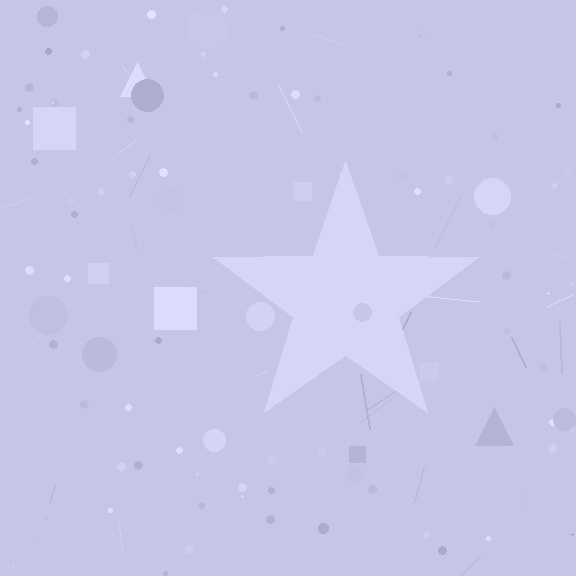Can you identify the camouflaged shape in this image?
The camouflaged shape is a star.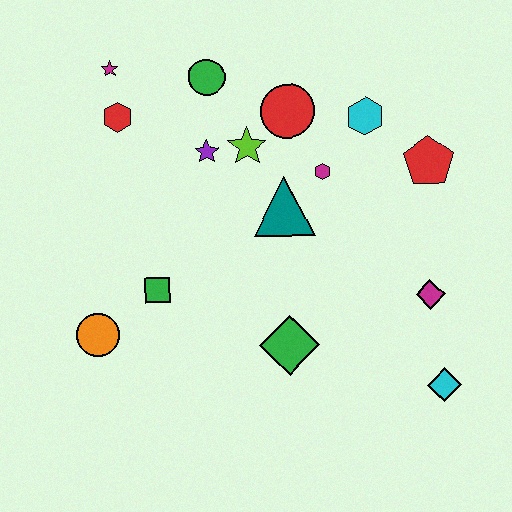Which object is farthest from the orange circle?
The red pentagon is farthest from the orange circle.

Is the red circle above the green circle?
No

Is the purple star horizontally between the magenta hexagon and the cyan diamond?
No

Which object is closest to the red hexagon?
The magenta star is closest to the red hexagon.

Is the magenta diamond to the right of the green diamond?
Yes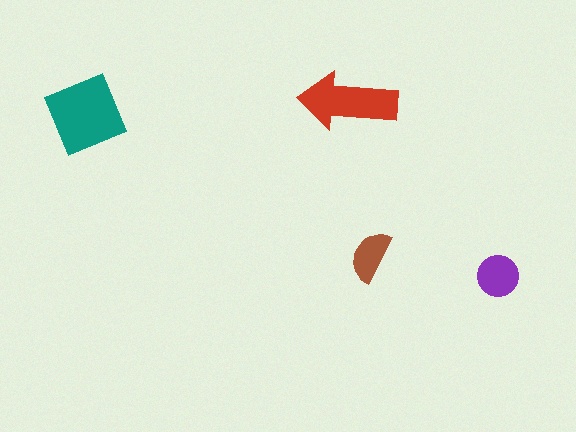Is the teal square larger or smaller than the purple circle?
Larger.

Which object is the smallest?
The brown semicircle.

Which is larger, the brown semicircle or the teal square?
The teal square.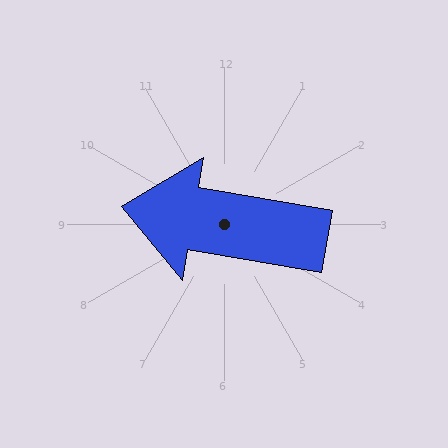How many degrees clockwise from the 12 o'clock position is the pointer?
Approximately 280 degrees.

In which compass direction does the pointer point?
West.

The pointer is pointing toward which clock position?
Roughly 9 o'clock.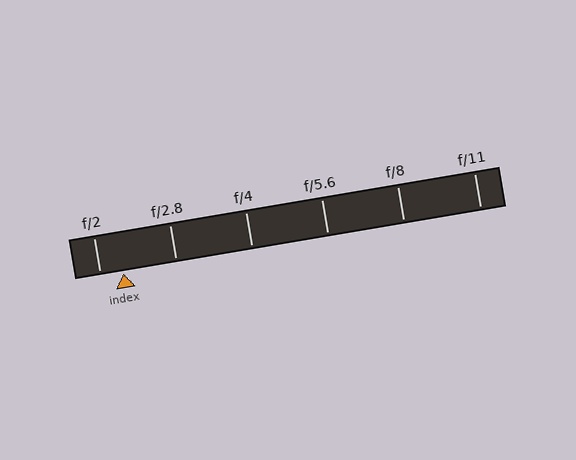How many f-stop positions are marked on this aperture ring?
There are 6 f-stop positions marked.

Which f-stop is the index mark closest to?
The index mark is closest to f/2.